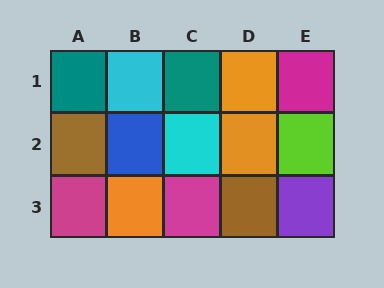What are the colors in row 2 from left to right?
Brown, blue, cyan, orange, lime.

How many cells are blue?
1 cell is blue.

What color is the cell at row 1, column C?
Teal.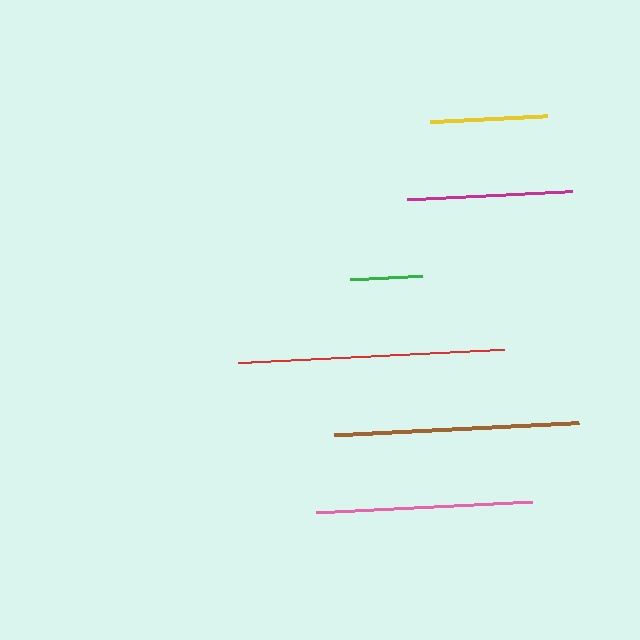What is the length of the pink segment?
The pink segment is approximately 218 pixels long.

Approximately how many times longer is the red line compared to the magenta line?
The red line is approximately 1.6 times the length of the magenta line.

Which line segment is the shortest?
The green line is the shortest at approximately 72 pixels.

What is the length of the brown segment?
The brown segment is approximately 244 pixels long.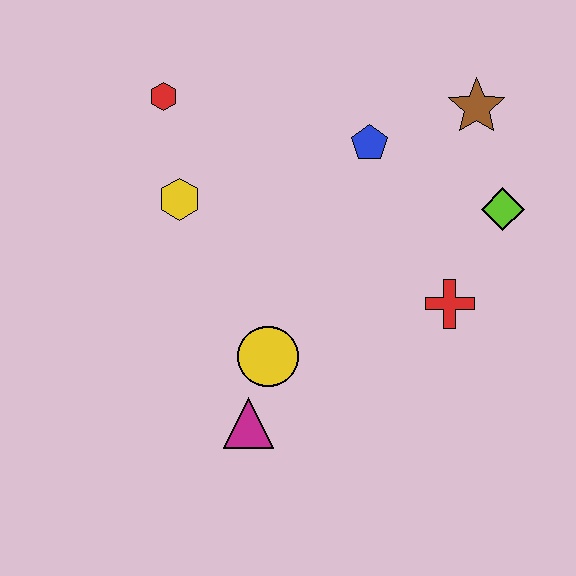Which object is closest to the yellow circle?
The magenta triangle is closest to the yellow circle.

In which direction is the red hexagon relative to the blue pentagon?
The red hexagon is to the left of the blue pentagon.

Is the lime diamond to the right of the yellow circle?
Yes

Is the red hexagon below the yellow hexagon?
No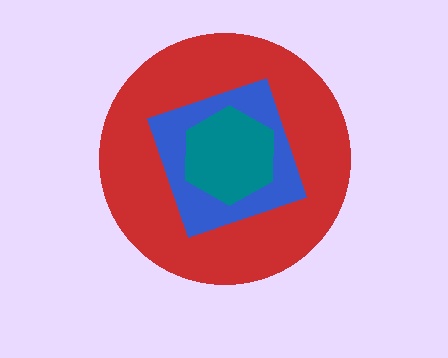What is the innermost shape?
The teal hexagon.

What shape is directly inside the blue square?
The teal hexagon.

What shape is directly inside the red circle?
The blue square.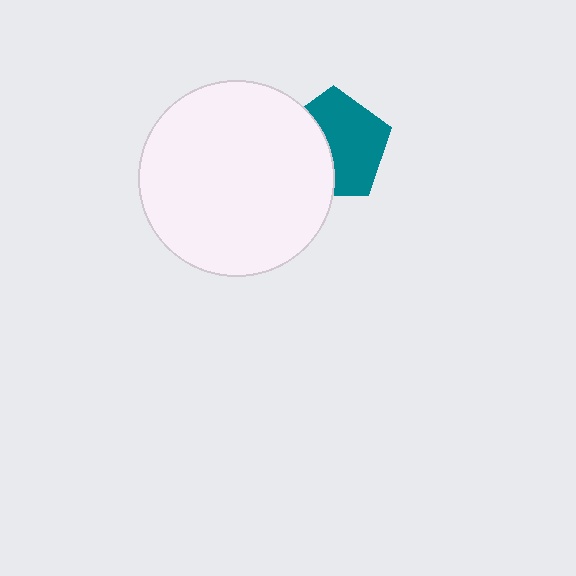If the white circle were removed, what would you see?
You would see the complete teal pentagon.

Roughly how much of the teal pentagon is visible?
About half of it is visible (roughly 60%).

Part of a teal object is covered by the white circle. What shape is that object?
It is a pentagon.